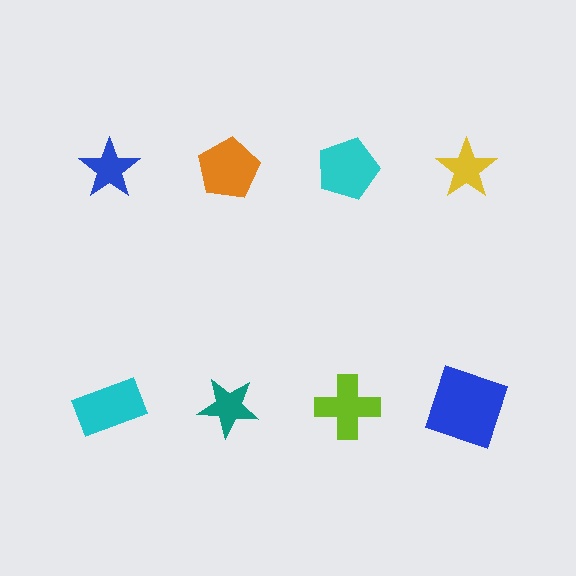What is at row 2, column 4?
A blue square.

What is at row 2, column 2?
A teal star.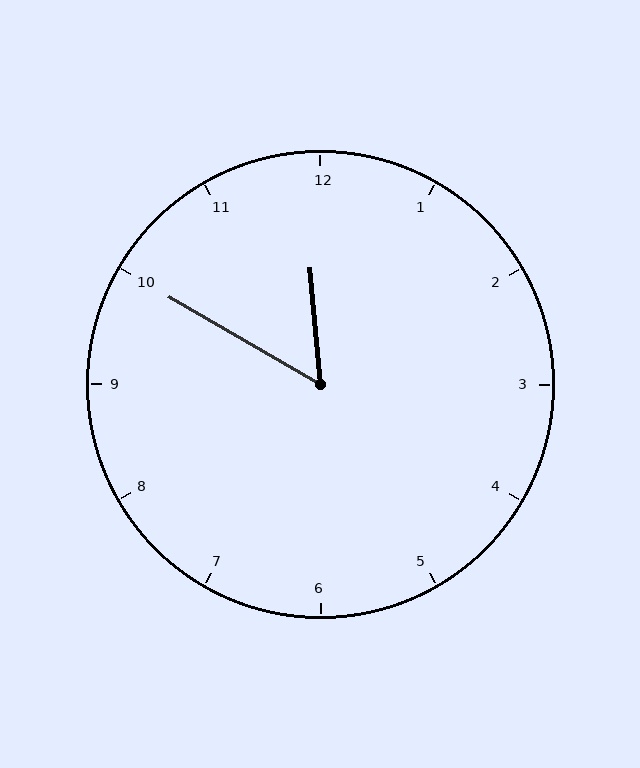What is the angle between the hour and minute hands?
Approximately 55 degrees.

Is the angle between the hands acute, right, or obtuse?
It is acute.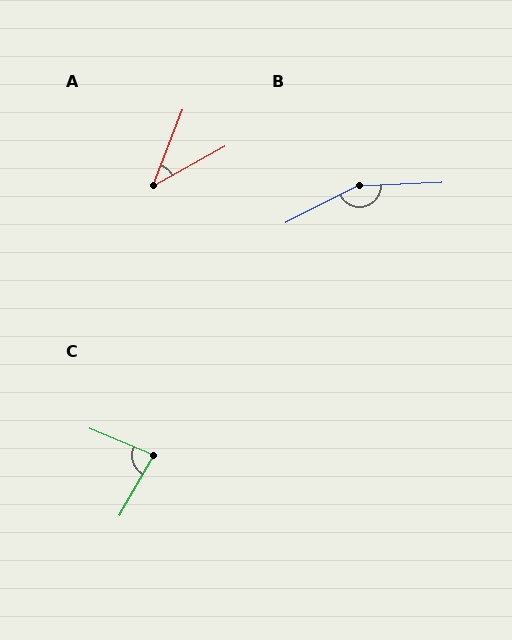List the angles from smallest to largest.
A (39°), C (83°), B (156°).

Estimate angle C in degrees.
Approximately 83 degrees.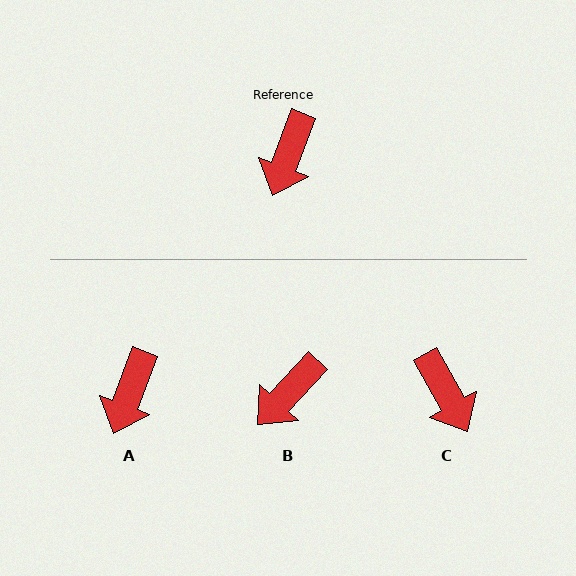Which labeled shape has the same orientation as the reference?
A.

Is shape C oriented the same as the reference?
No, it is off by about 49 degrees.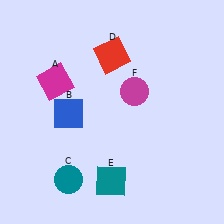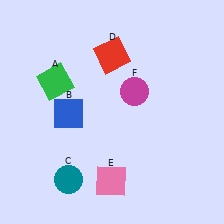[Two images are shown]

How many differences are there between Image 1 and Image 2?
There are 2 differences between the two images.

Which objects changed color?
A changed from magenta to green. E changed from teal to pink.